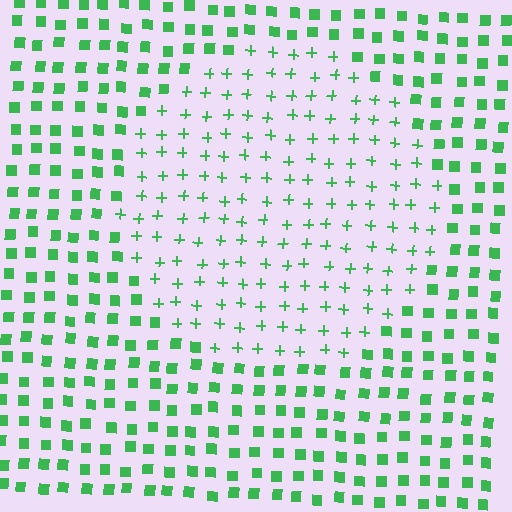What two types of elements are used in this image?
The image uses plus signs inside the circle region and squares outside it.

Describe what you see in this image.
The image is filled with small green elements arranged in a uniform grid. A circle-shaped region contains plus signs, while the surrounding area contains squares. The boundary is defined purely by the change in element shape.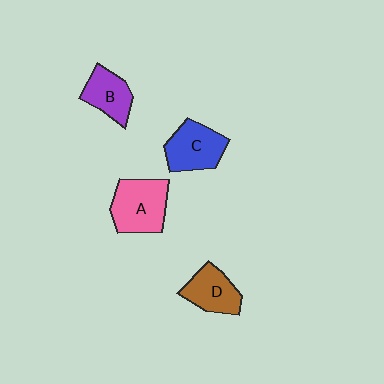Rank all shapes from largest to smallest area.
From largest to smallest: A (pink), C (blue), D (brown), B (purple).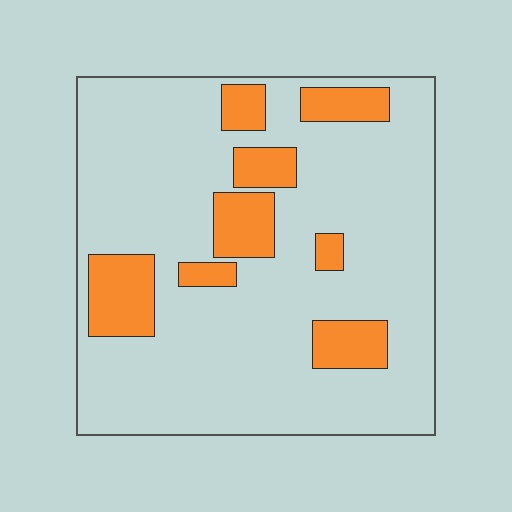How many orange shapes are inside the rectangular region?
8.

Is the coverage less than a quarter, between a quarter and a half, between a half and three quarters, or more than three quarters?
Less than a quarter.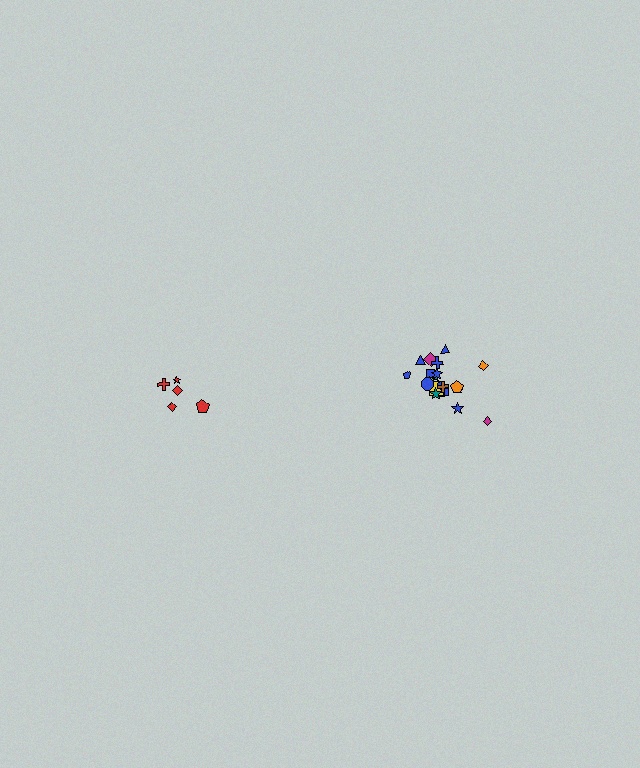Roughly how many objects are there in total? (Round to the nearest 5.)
Roughly 25 objects in total.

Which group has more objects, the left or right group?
The right group.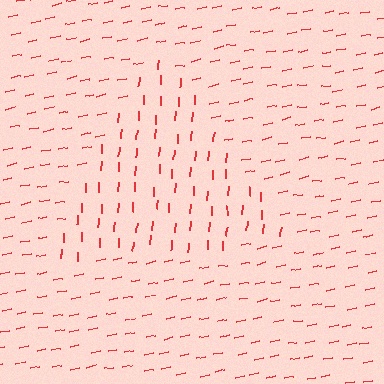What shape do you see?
I see a triangle.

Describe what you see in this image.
The image is filled with small red line segments. A triangle region in the image has lines oriented differently from the surrounding lines, creating a visible texture boundary.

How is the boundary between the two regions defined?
The boundary is defined purely by a change in line orientation (approximately 75 degrees difference). All lines are the same color and thickness.